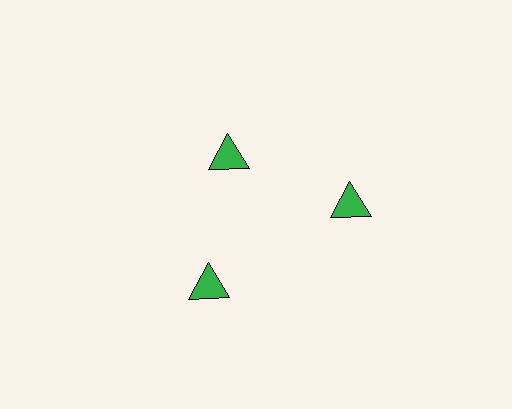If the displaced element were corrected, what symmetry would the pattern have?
It would have 3-fold rotational symmetry — the pattern would map onto itself every 120 degrees.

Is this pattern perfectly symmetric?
No. The 3 green triangles are arranged in a ring, but one element near the 11 o'clock position is pulled inward toward the center, breaking the 3-fold rotational symmetry.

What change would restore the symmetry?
The symmetry would be restored by moving it outward, back onto the ring so that all 3 triangles sit at equal angles and equal distance from the center.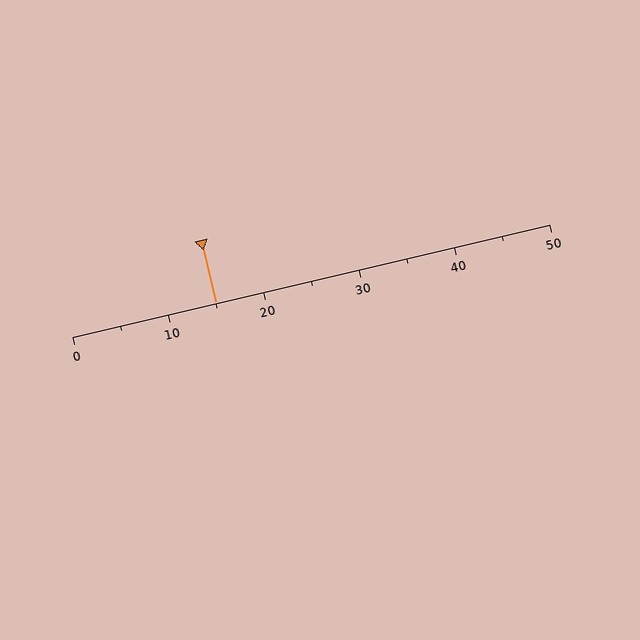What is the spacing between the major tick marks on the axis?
The major ticks are spaced 10 apart.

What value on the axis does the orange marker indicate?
The marker indicates approximately 15.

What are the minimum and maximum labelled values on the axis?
The axis runs from 0 to 50.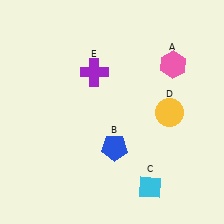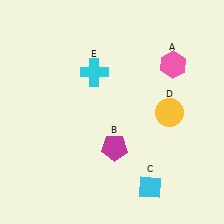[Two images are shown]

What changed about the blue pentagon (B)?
In Image 1, B is blue. In Image 2, it changed to magenta.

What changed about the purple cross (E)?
In Image 1, E is purple. In Image 2, it changed to cyan.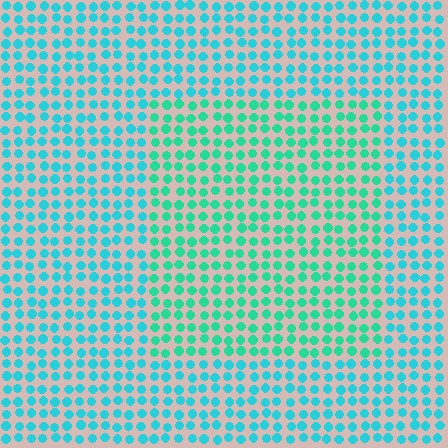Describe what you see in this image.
The image is filled with small cyan elements in a uniform arrangement. A rectangle-shaped region is visible where the elements are tinted to a slightly different hue, forming a subtle color boundary.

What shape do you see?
I see a rectangle.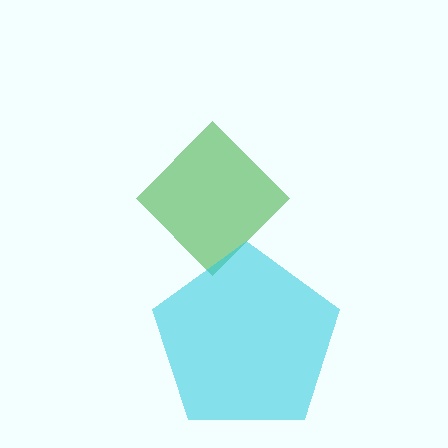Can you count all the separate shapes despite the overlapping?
Yes, there are 2 separate shapes.